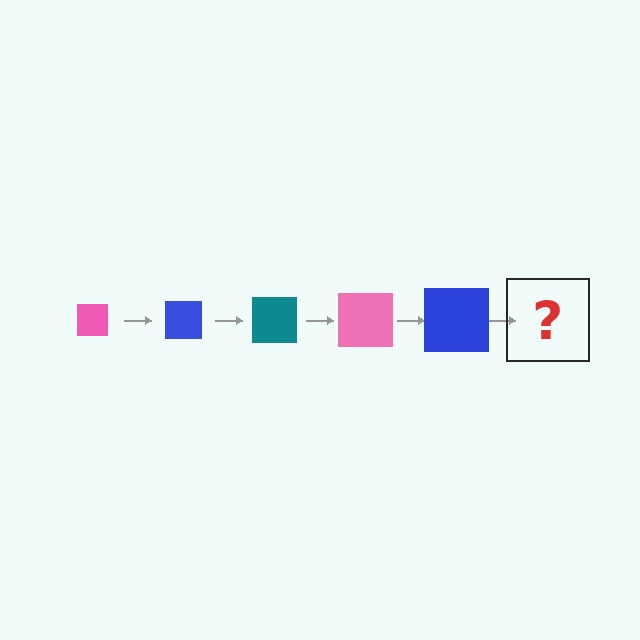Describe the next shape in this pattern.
It should be a teal square, larger than the previous one.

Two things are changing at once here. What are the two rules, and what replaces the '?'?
The two rules are that the square grows larger each step and the color cycles through pink, blue, and teal. The '?' should be a teal square, larger than the previous one.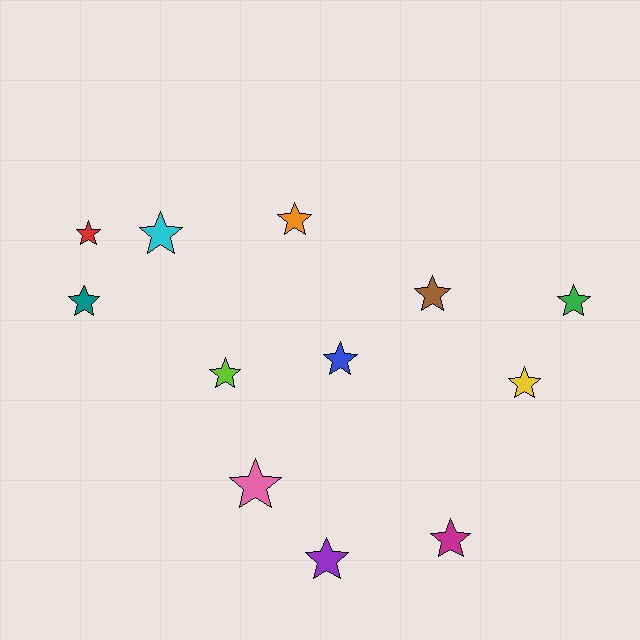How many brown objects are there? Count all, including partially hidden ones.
There is 1 brown object.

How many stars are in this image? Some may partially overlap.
There are 12 stars.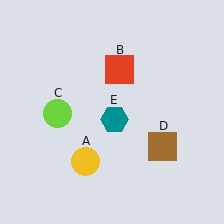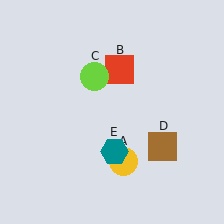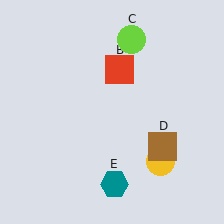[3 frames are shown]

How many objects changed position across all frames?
3 objects changed position: yellow circle (object A), lime circle (object C), teal hexagon (object E).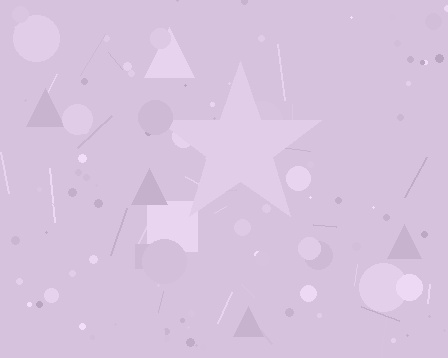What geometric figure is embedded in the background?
A star is embedded in the background.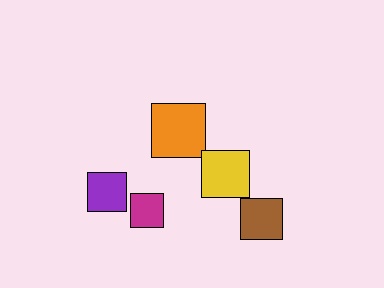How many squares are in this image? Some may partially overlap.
There are 5 squares.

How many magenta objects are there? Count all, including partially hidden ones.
There is 1 magenta object.